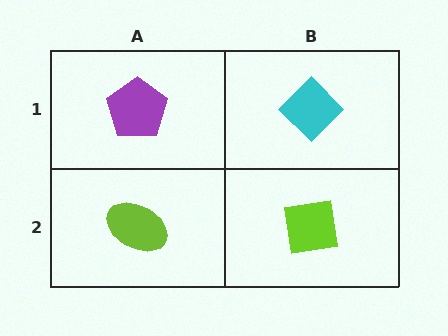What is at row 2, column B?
A lime square.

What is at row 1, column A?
A purple pentagon.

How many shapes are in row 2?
2 shapes.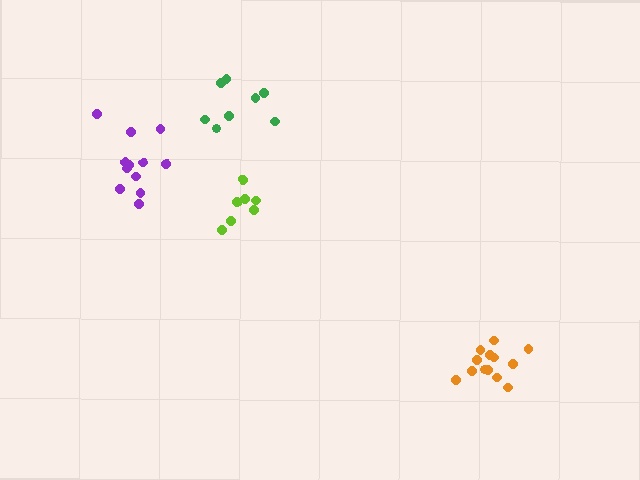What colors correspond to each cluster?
The clusters are colored: lime, orange, green, purple.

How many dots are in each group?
Group 1: 7 dots, Group 2: 13 dots, Group 3: 8 dots, Group 4: 12 dots (40 total).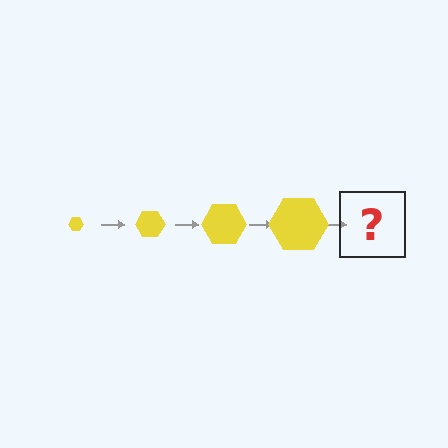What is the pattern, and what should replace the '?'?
The pattern is that the hexagon gets progressively larger each step. The '?' should be a yellow hexagon, larger than the previous one.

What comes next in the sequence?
The next element should be a yellow hexagon, larger than the previous one.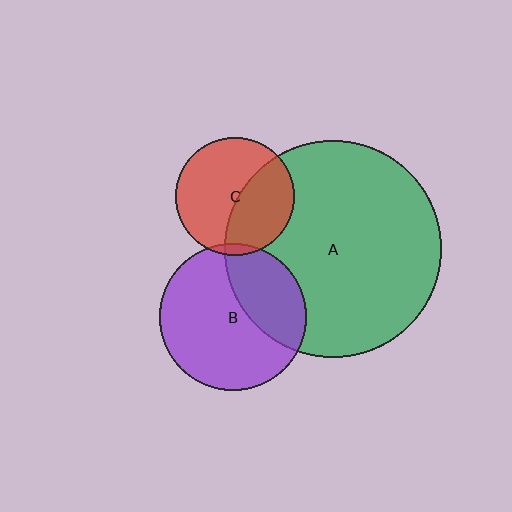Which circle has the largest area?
Circle A (green).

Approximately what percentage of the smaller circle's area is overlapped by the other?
Approximately 35%.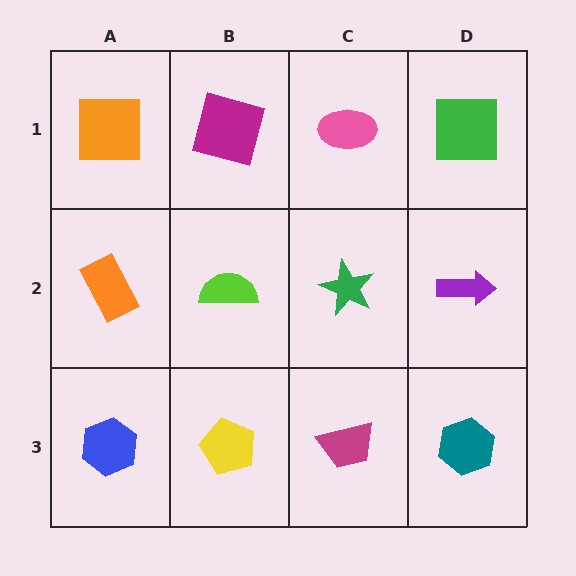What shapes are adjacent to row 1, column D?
A purple arrow (row 2, column D), a pink ellipse (row 1, column C).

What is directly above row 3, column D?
A purple arrow.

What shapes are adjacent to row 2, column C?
A pink ellipse (row 1, column C), a magenta trapezoid (row 3, column C), a lime semicircle (row 2, column B), a purple arrow (row 2, column D).